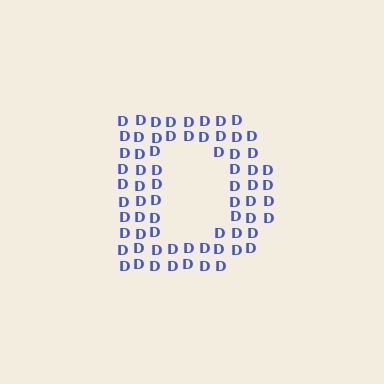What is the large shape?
The large shape is the letter D.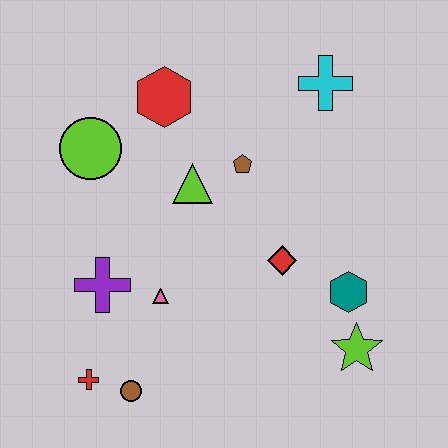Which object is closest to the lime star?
The teal hexagon is closest to the lime star.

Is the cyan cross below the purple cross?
No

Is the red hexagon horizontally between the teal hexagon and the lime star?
No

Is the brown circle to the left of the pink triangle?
Yes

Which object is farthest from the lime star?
The lime circle is farthest from the lime star.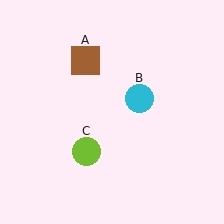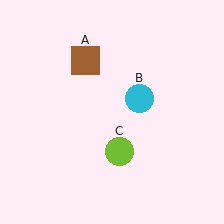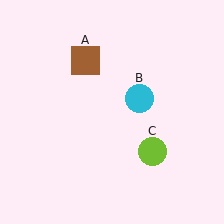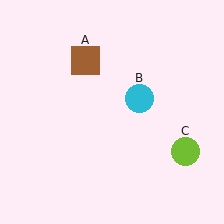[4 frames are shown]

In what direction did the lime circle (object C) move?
The lime circle (object C) moved right.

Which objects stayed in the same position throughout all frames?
Brown square (object A) and cyan circle (object B) remained stationary.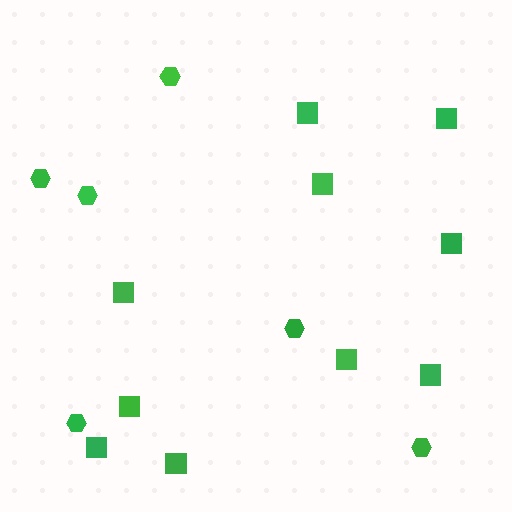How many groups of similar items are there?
There are 2 groups: one group of hexagons (6) and one group of squares (10).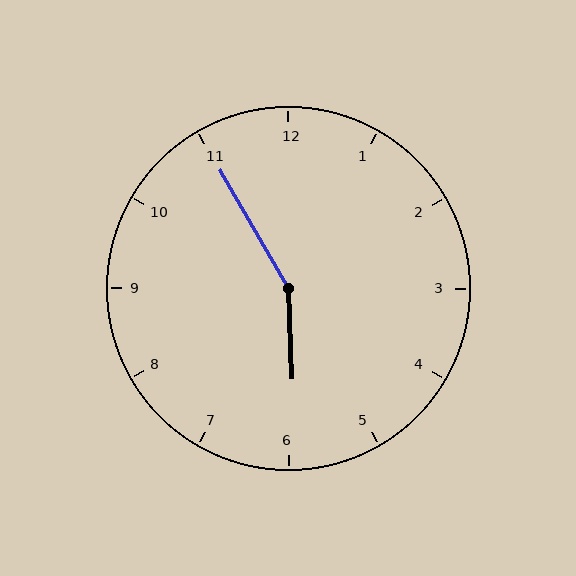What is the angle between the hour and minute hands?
Approximately 152 degrees.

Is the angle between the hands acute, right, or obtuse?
It is obtuse.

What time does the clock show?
5:55.